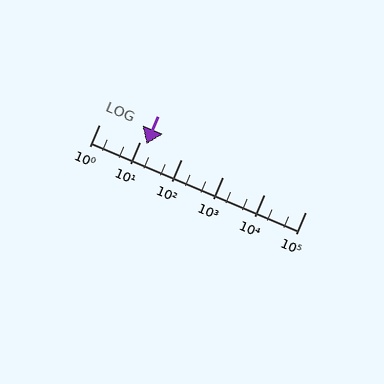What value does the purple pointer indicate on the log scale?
The pointer indicates approximately 14.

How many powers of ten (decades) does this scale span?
The scale spans 5 decades, from 1 to 100000.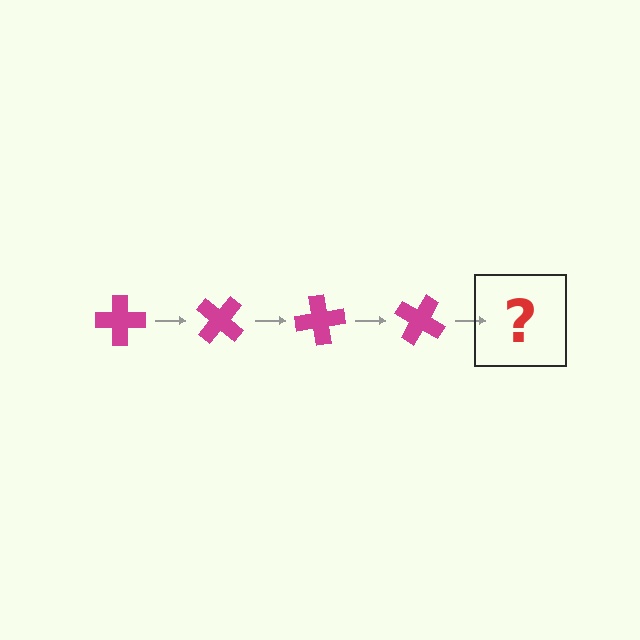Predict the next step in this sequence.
The next step is a magenta cross rotated 160 degrees.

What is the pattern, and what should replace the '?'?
The pattern is that the cross rotates 40 degrees each step. The '?' should be a magenta cross rotated 160 degrees.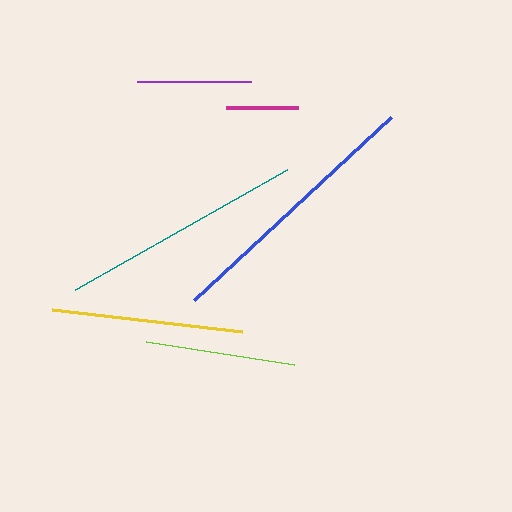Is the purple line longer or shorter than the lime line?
The lime line is longer than the purple line.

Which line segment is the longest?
The blue line is the longest at approximately 269 pixels.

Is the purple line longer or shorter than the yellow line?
The yellow line is longer than the purple line.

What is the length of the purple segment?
The purple segment is approximately 115 pixels long.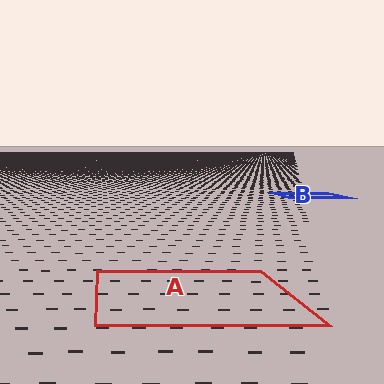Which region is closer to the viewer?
Region A is closer. The texture elements there are larger and more spread out.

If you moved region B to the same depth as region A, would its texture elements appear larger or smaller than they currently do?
They would appear larger. At a closer depth, the same texture elements are projected at a bigger on-screen size.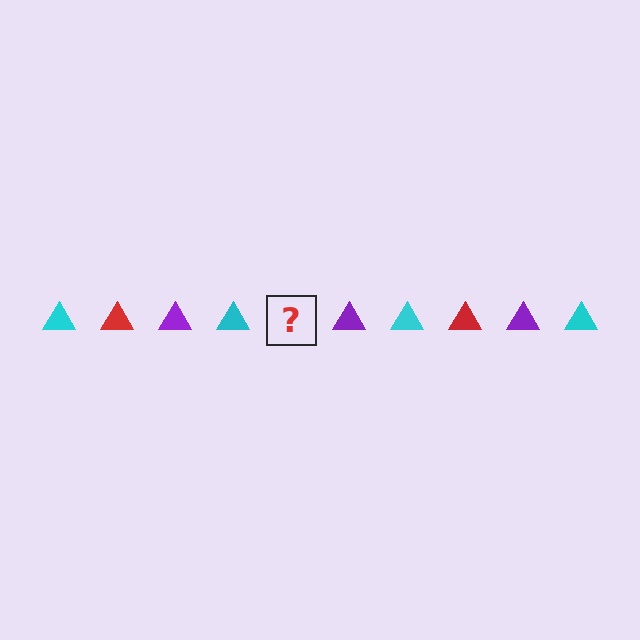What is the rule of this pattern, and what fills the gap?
The rule is that the pattern cycles through cyan, red, purple triangles. The gap should be filled with a red triangle.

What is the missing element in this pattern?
The missing element is a red triangle.